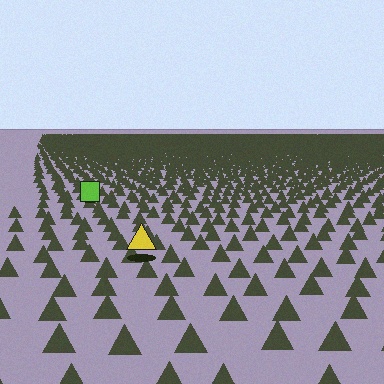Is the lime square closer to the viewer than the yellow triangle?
No. The yellow triangle is closer — you can tell from the texture gradient: the ground texture is coarser near it.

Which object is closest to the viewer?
The yellow triangle is closest. The texture marks near it are larger and more spread out.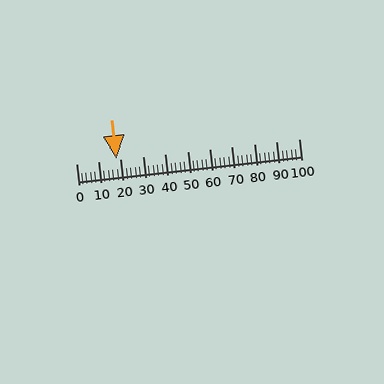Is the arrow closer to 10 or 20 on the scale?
The arrow is closer to 20.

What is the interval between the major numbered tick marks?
The major tick marks are spaced 10 units apart.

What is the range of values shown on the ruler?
The ruler shows values from 0 to 100.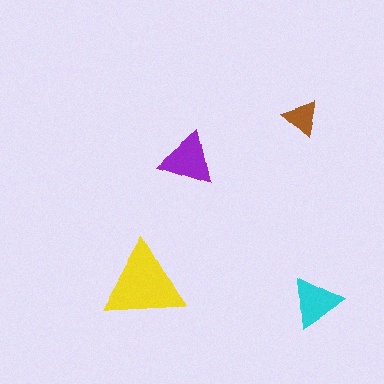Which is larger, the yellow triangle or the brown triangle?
The yellow one.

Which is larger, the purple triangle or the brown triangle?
The purple one.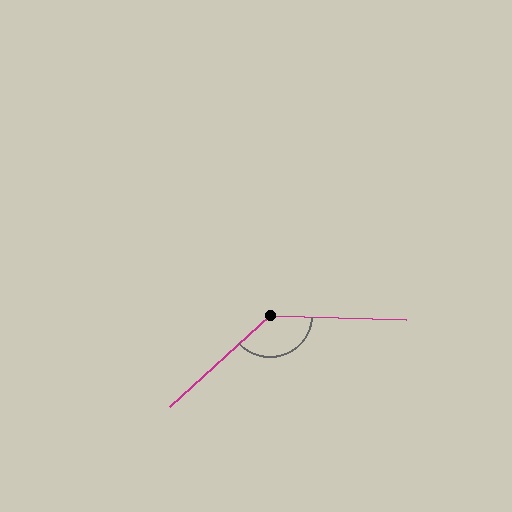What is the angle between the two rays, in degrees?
Approximately 136 degrees.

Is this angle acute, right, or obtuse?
It is obtuse.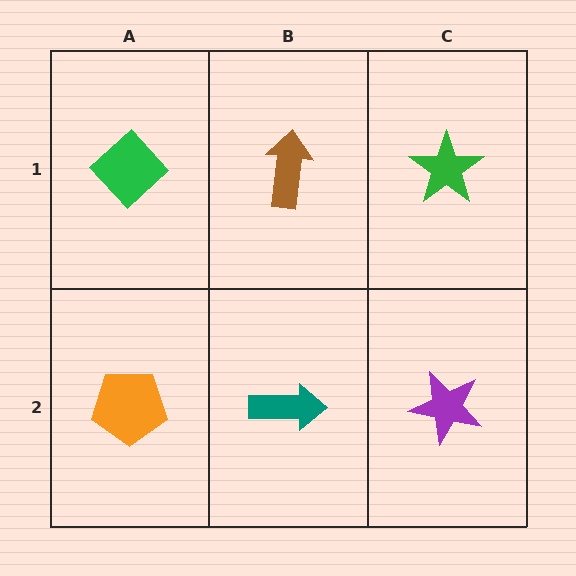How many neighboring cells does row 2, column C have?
2.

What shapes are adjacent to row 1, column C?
A purple star (row 2, column C), a brown arrow (row 1, column B).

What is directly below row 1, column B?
A teal arrow.